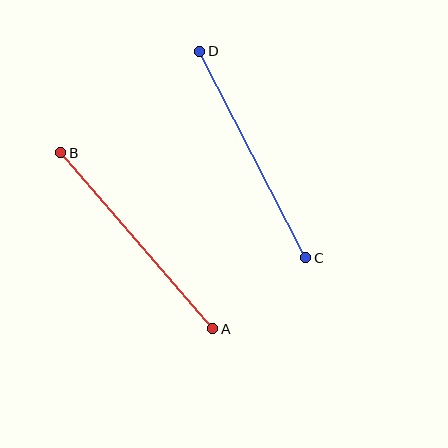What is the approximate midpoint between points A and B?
The midpoint is at approximately (137, 241) pixels.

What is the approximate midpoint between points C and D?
The midpoint is at approximately (253, 155) pixels.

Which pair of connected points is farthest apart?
Points A and B are farthest apart.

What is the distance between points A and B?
The distance is approximately 233 pixels.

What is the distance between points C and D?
The distance is approximately 232 pixels.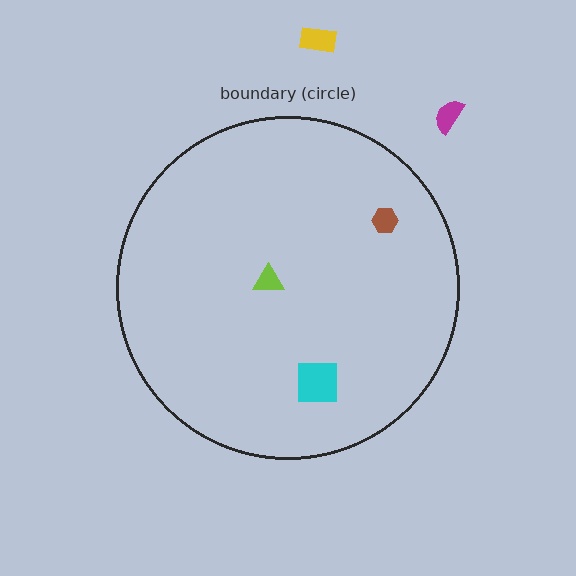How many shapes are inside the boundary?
3 inside, 2 outside.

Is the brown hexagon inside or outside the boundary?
Inside.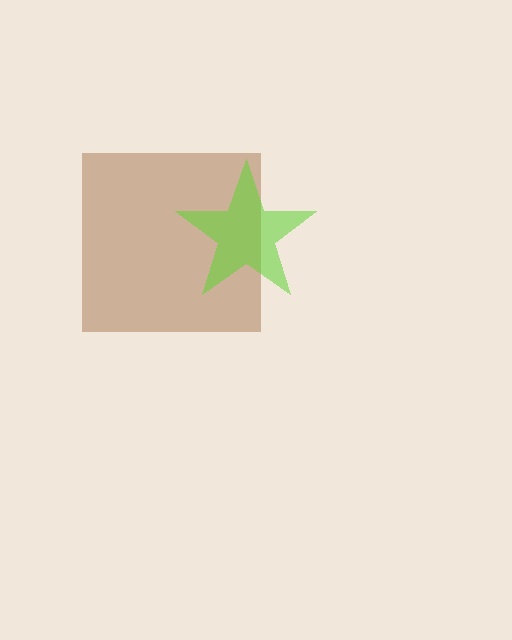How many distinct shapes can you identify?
There are 2 distinct shapes: a brown square, a lime star.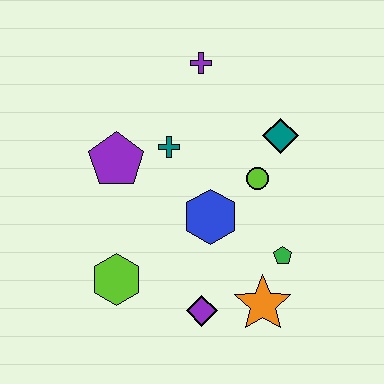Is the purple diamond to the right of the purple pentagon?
Yes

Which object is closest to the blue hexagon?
The lime circle is closest to the blue hexagon.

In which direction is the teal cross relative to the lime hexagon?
The teal cross is above the lime hexagon.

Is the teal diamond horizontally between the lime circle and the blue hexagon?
No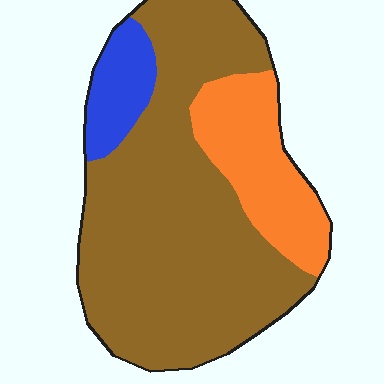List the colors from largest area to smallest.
From largest to smallest: brown, orange, blue.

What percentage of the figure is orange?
Orange takes up about one fifth (1/5) of the figure.